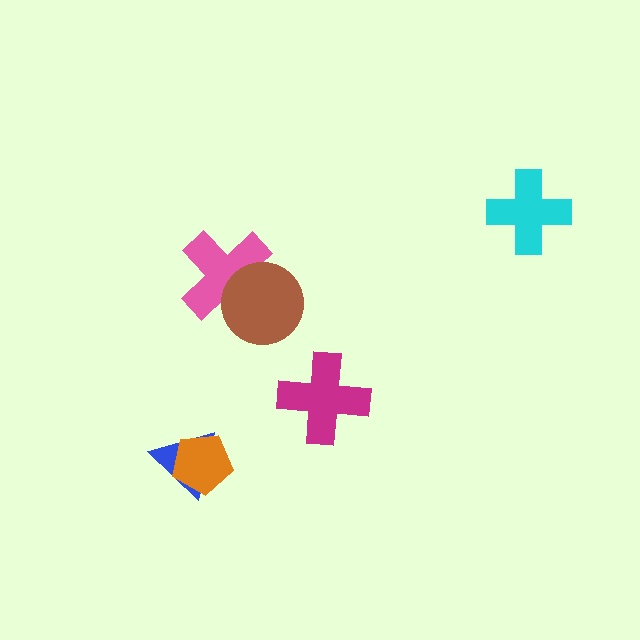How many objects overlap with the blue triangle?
1 object overlaps with the blue triangle.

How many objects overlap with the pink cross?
1 object overlaps with the pink cross.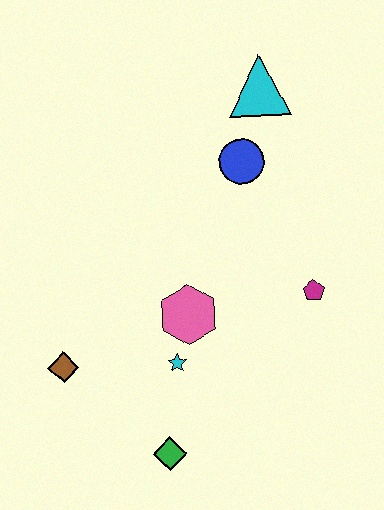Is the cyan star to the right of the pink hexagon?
No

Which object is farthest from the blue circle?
The green diamond is farthest from the blue circle.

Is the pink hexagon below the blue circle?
Yes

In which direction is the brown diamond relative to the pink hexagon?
The brown diamond is to the left of the pink hexagon.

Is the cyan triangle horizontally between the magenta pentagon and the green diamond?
Yes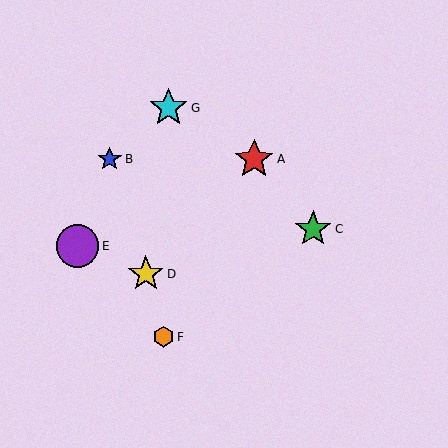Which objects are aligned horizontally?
Objects A, B are aligned horizontally.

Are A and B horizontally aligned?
Yes, both are at y≈159.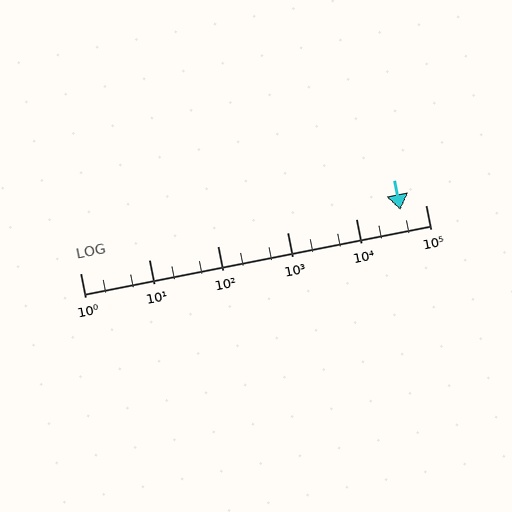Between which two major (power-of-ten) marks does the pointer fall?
The pointer is between 10000 and 100000.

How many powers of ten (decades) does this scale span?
The scale spans 5 decades, from 1 to 100000.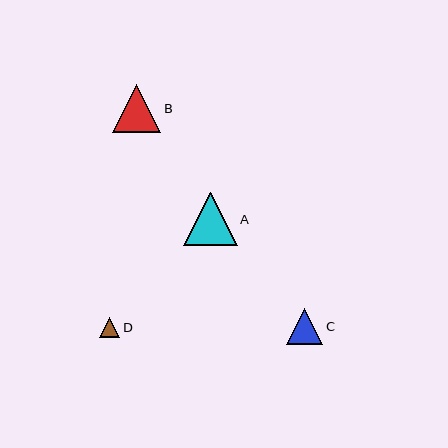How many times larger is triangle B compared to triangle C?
Triangle B is approximately 1.3 times the size of triangle C.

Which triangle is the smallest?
Triangle D is the smallest with a size of approximately 20 pixels.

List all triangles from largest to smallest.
From largest to smallest: A, B, C, D.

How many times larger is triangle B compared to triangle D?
Triangle B is approximately 2.4 times the size of triangle D.